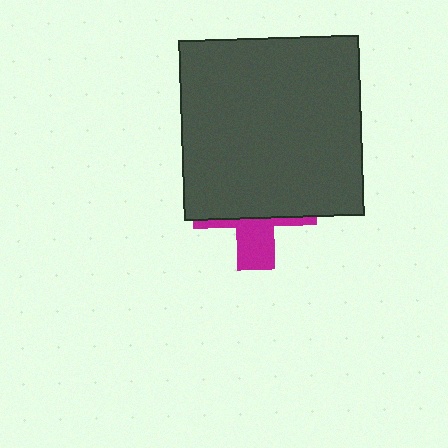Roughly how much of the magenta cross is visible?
A small part of it is visible (roughly 33%).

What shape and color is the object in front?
The object in front is a dark gray square.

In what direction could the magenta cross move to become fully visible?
The magenta cross could move down. That would shift it out from behind the dark gray square entirely.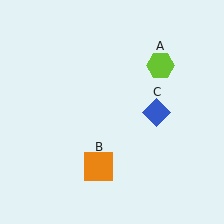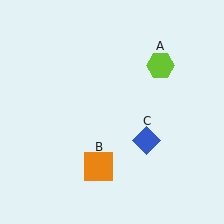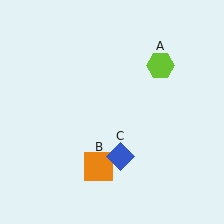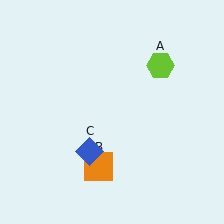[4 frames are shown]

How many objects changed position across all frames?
1 object changed position: blue diamond (object C).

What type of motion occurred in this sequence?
The blue diamond (object C) rotated clockwise around the center of the scene.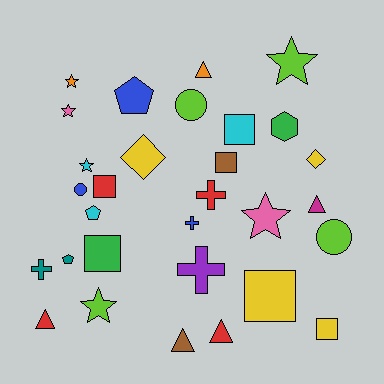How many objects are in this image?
There are 30 objects.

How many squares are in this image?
There are 6 squares.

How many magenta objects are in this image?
There is 1 magenta object.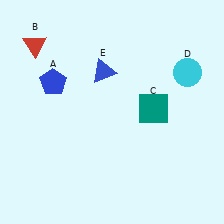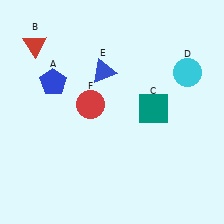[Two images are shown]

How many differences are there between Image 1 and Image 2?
There is 1 difference between the two images.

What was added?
A red circle (F) was added in Image 2.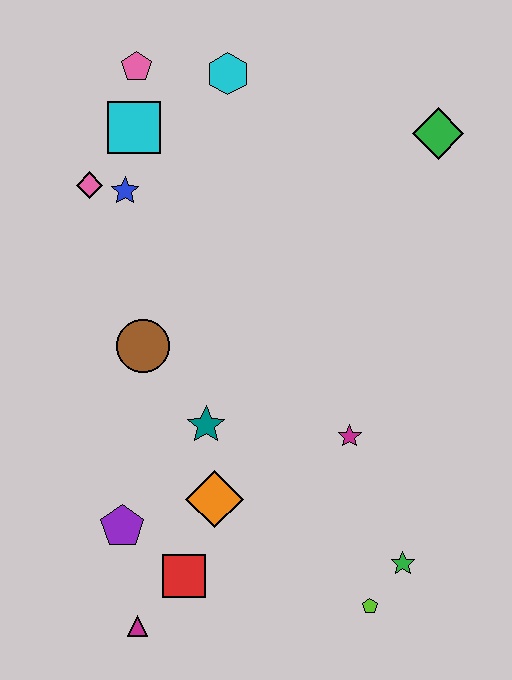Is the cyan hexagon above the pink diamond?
Yes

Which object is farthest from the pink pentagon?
The lime pentagon is farthest from the pink pentagon.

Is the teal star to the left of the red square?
No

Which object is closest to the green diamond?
The cyan hexagon is closest to the green diamond.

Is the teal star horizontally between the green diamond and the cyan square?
Yes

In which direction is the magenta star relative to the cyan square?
The magenta star is below the cyan square.